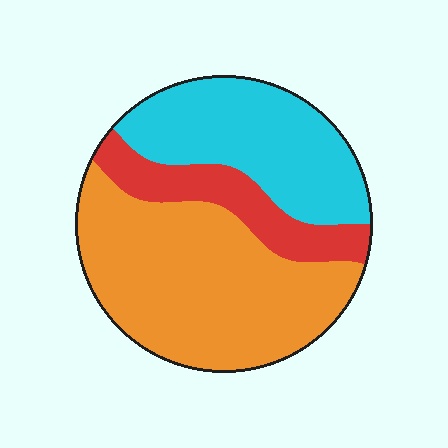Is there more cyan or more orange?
Orange.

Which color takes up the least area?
Red, at roughly 15%.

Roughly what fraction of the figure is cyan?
Cyan takes up about one third (1/3) of the figure.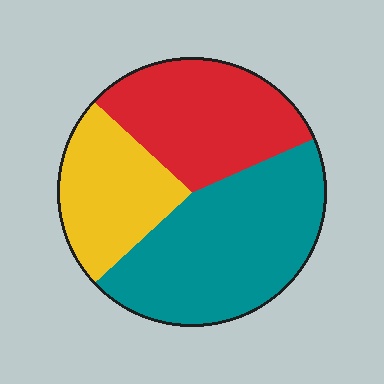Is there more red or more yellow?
Red.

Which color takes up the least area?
Yellow, at roughly 25%.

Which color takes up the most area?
Teal, at roughly 45%.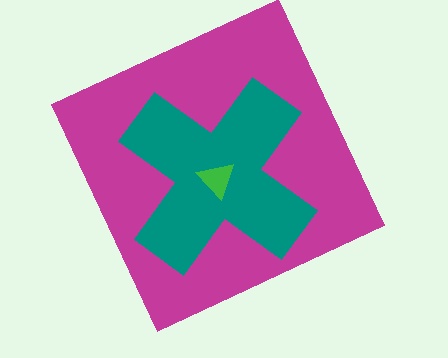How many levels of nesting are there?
3.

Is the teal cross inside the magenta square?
Yes.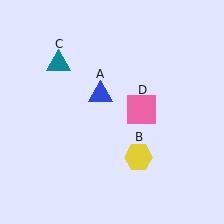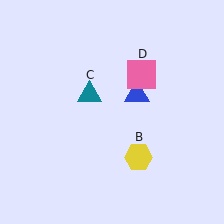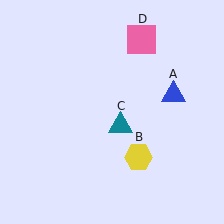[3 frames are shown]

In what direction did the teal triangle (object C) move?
The teal triangle (object C) moved down and to the right.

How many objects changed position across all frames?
3 objects changed position: blue triangle (object A), teal triangle (object C), pink square (object D).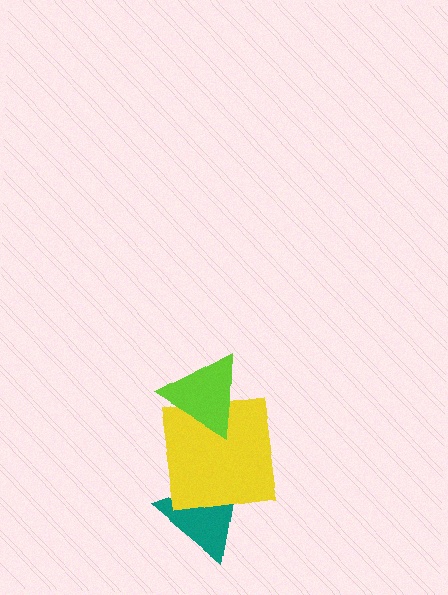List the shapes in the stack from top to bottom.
From top to bottom: the lime triangle, the yellow square, the teal triangle.